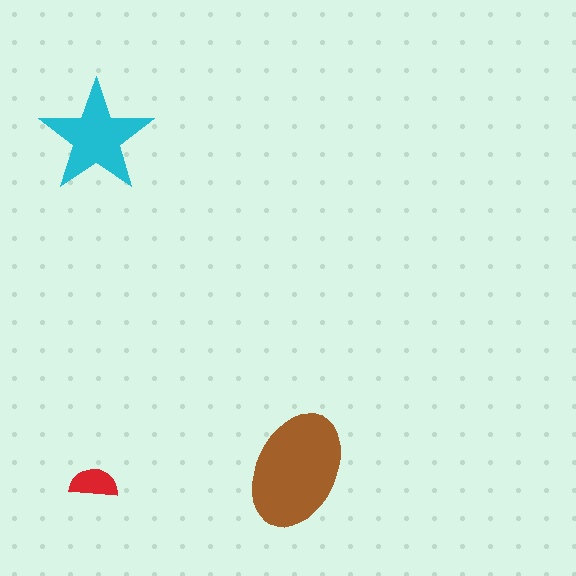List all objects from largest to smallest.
The brown ellipse, the cyan star, the red semicircle.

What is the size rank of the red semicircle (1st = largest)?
3rd.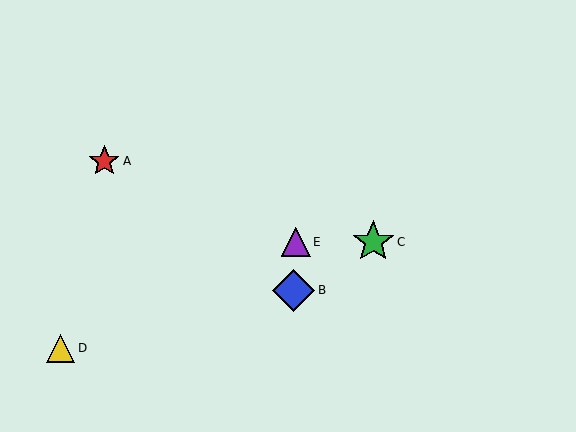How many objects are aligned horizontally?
2 objects (C, E) are aligned horizontally.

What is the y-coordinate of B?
Object B is at y≈290.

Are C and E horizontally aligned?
Yes, both are at y≈242.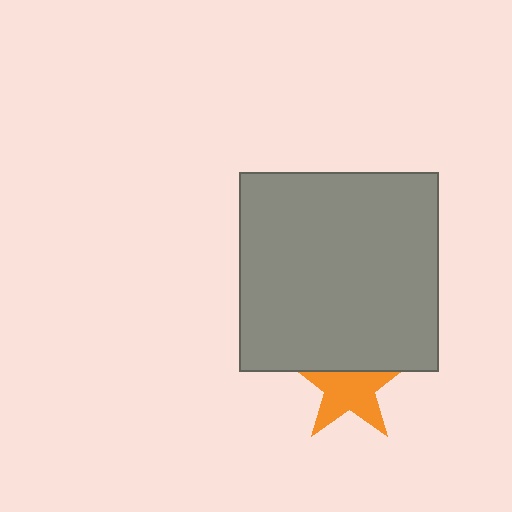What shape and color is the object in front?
The object in front is a gray square.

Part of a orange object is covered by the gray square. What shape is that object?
It is a star.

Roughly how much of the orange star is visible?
Most of it is visible (roughly 68%).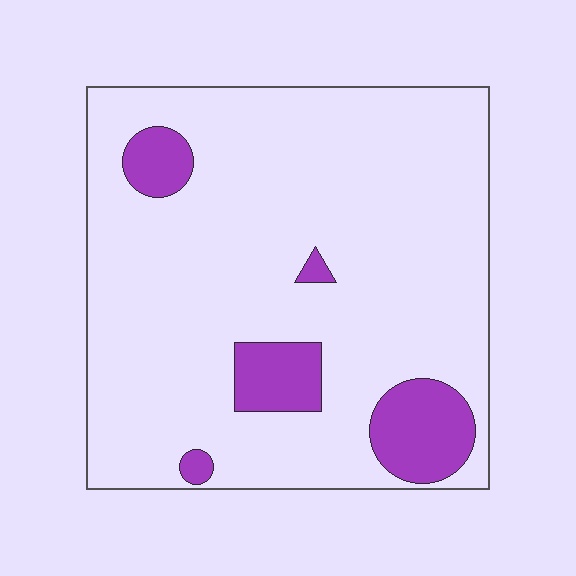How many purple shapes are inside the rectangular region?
5.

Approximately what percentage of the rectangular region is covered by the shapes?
Approximately 15%.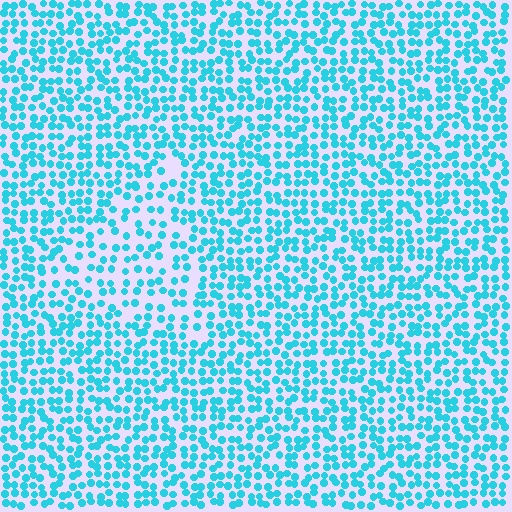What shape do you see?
I see a triangle.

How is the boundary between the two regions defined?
The boundary is defined by a change in element density (approximately 1.6x ratio). All elements are the same color, size, and shape.